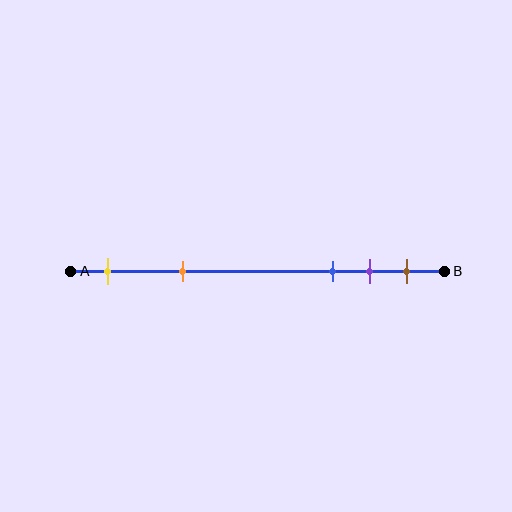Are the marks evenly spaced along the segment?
No, the marks are not evenly spaced.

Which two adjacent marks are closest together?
The purple and brown marks are the closest adjacent pair.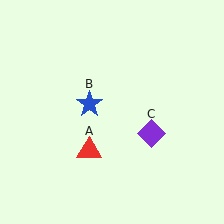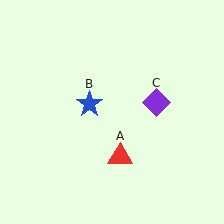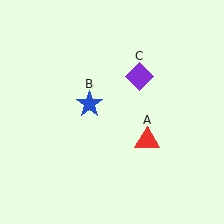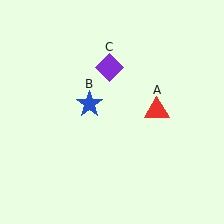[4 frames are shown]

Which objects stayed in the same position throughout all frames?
Blue star (object B) remained stationary.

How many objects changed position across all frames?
2 objects changed position: red triangle (object A), purple diamond (object C).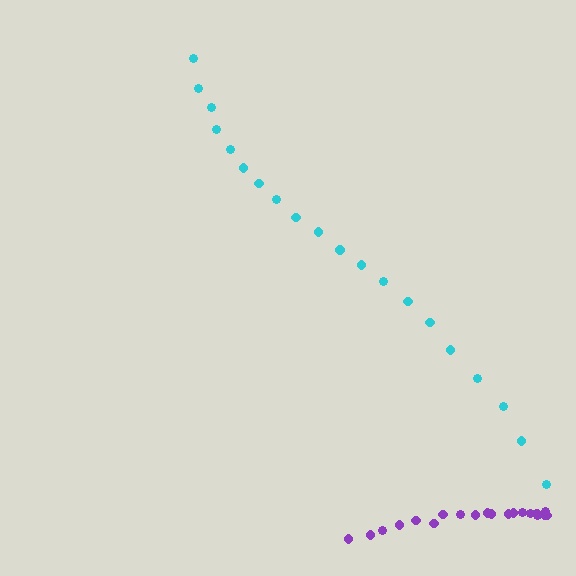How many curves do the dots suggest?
There are 2 distinct paths.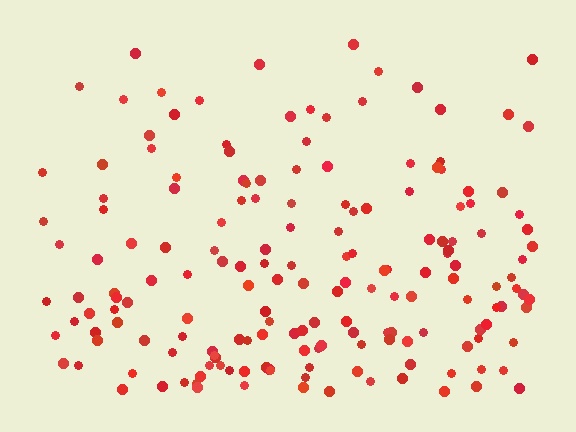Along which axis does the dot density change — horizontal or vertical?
Vertical.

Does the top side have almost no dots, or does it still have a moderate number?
Still a moderate number, just noticeably fewer than the bottom.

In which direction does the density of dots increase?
From top to bottom, with the bottom side densest.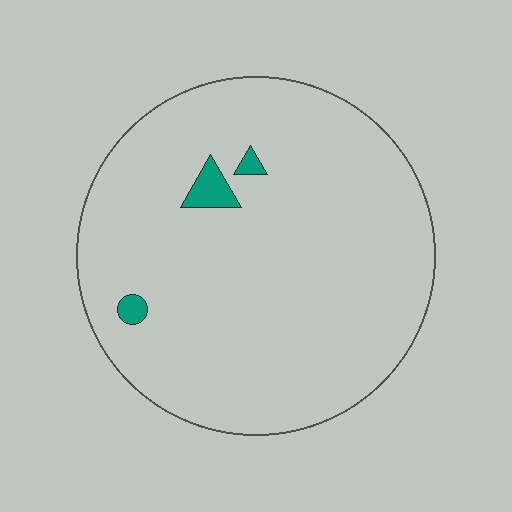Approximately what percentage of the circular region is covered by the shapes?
Approximately 5%.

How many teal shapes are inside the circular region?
3.